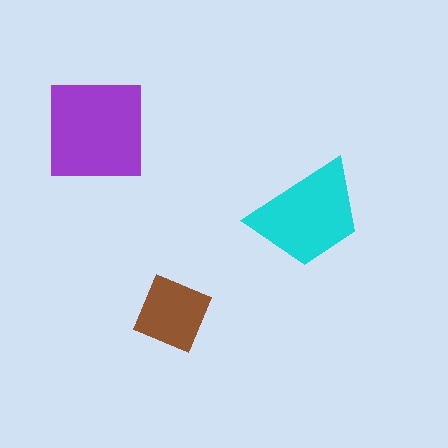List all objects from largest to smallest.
The purple square, the cyan trapezoid, the brown diamond.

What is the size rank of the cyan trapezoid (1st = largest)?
2nd.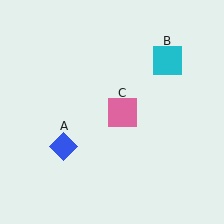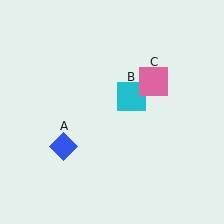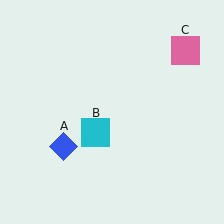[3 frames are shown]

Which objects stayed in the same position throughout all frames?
Blue diamond (object A) remained stationary.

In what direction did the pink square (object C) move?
The pink square (object C) moved up and to the right.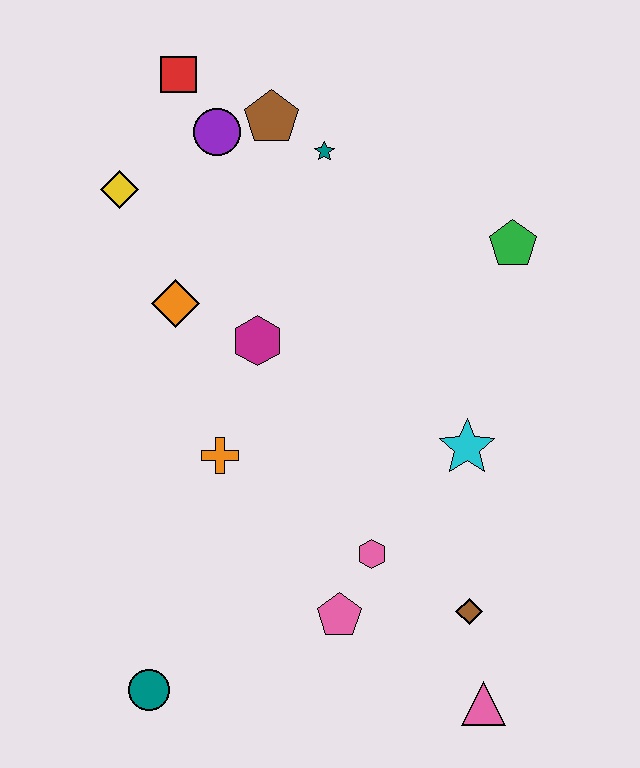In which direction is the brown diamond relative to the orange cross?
The brown diamond is to the right of the orange cross.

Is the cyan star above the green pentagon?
No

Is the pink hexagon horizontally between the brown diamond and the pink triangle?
No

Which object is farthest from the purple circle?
The pink triangle is farthest from the purple circle.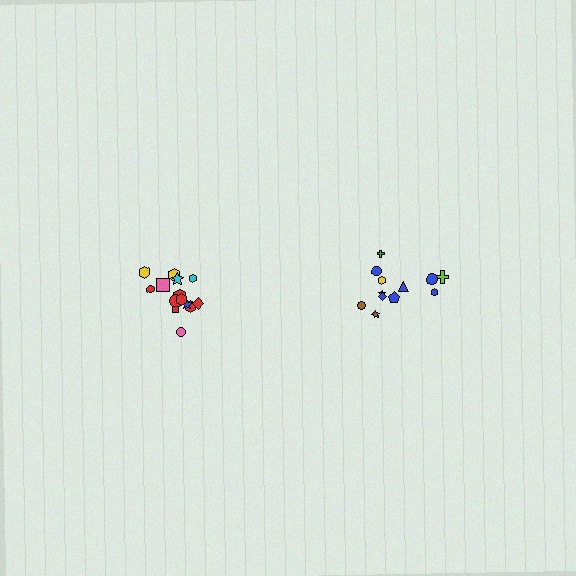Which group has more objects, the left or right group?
The left group.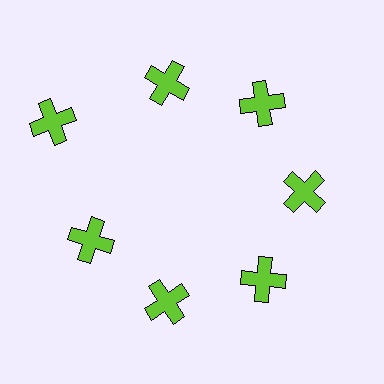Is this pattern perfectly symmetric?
No. The 7 lime crosses are arranged in a ring, but one element near the 10 o'clock position is pushed outward from the center, breaking the 7-fold rotational symmetry.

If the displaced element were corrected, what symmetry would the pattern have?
It would have 7-fold rotational symmetry — the pattern would map onto itself every 51 degrees.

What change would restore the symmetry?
The symmetry would be restored by moving it inward, back onto the ring so that all 7 crosses sit at equal angles and equal distance from the center.